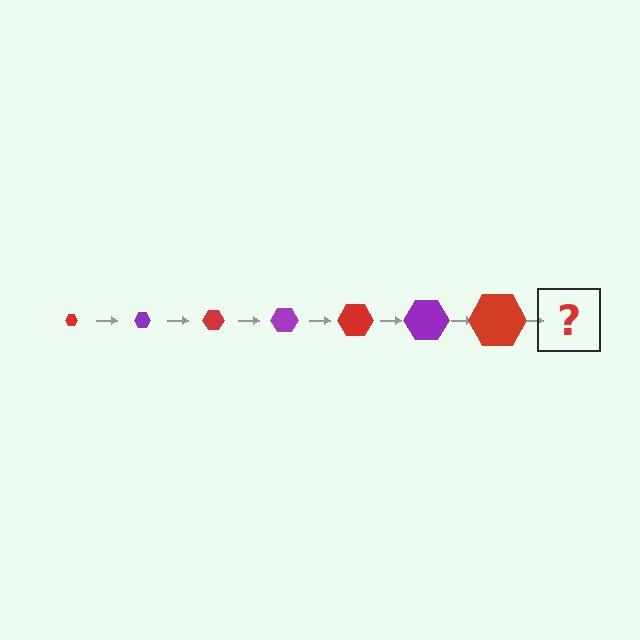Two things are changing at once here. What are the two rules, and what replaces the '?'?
The two rules are that the hexagon grows larger each step and the color cycles through red and purple. The '?' should be a purple hexagon, larger than the previous one.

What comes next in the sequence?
The next element should be a purple hexagon, larger than the previous one.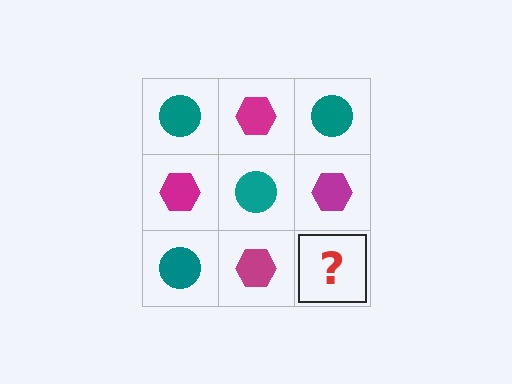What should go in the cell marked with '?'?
The missing cell should contain a teal circle.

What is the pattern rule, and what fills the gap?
The rule is that it alternates teal circle and magenta hexagon in a checkerboard pattern. The gap should be filled with a teal circle.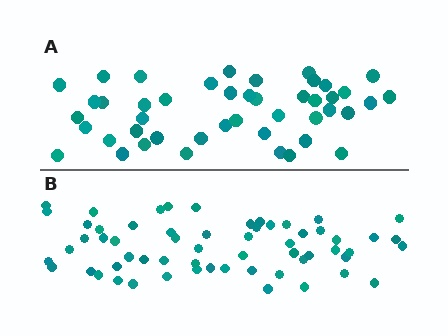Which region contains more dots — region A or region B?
Region B (the bottom region) has more dots.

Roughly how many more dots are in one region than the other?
Region B has approximately 15 more dots than region A.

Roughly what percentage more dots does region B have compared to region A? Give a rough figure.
About 35% more.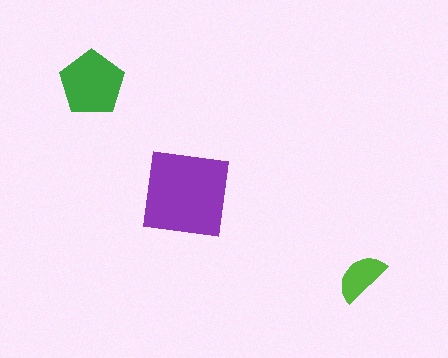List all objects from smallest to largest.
The lime semicircle, the green pentagon, the purple square.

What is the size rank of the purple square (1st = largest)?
1st.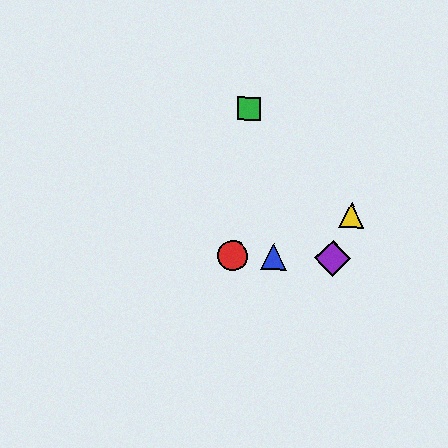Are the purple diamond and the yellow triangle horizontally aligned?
No, the purple diamond is at y≈258 and the yellow triangle is at y≈215.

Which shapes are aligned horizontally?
The red circle, the blue triangle, the purple diamond are aligned horizontally.